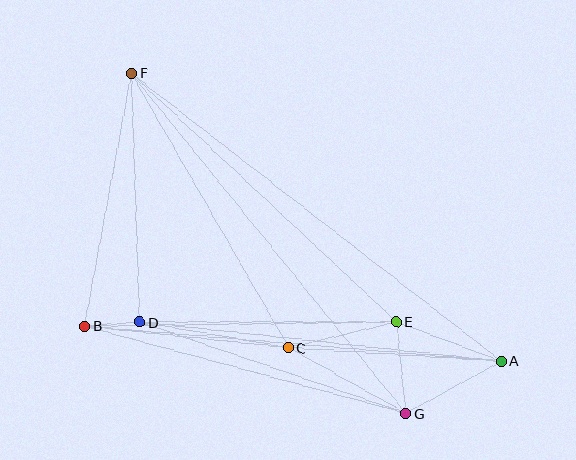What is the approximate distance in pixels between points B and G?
The distance between B and G is approximately 333 pixels.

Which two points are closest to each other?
Points B and D are closest to each other.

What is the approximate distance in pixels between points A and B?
The distance between A and B is approximately 418 pixels.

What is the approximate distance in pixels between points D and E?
The distance between D and E is approximately 257 pixels.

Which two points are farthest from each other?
Points A and F are farthest from each other.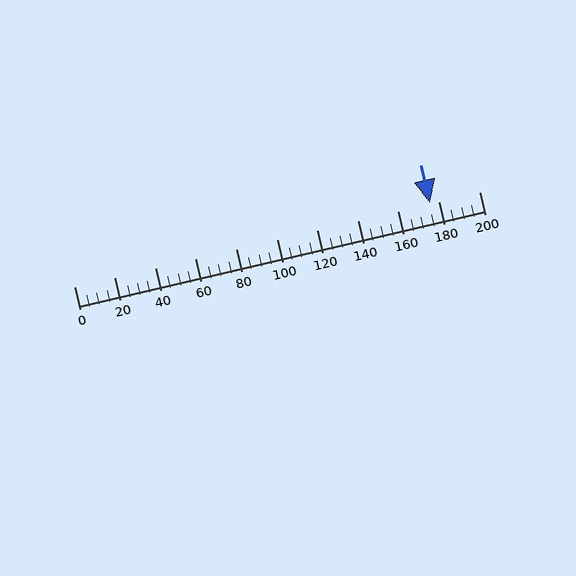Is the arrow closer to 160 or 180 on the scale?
The arrow is closer to 180.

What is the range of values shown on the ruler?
The ruler shows values from 0 to 200.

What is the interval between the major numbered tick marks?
The major tick marks are spaced 20 units apart.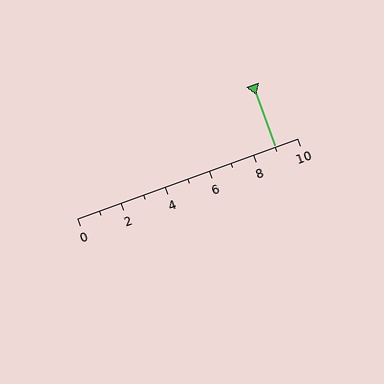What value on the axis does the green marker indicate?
The marker indicates approximately 9.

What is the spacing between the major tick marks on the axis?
The major ticks are spaced 2 apart.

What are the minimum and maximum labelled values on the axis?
The axis runs from 0 to 10.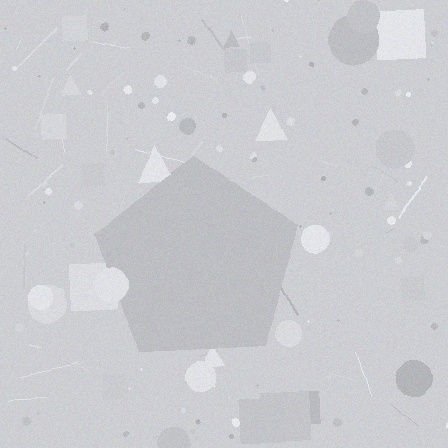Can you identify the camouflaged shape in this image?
The camouflaged shape is a pentagon.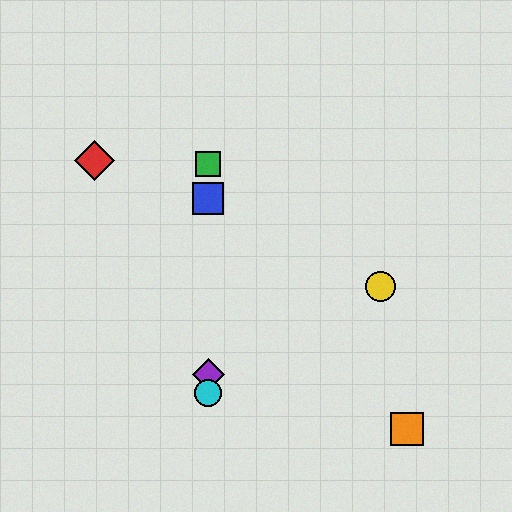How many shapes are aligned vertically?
4 shapes (the blue square, the green square, the purple diamond, the cyan circle) are aligned vertically.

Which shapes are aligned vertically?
The blue square, the green square, the purple diamond, the cyan circle are aligned vertically.